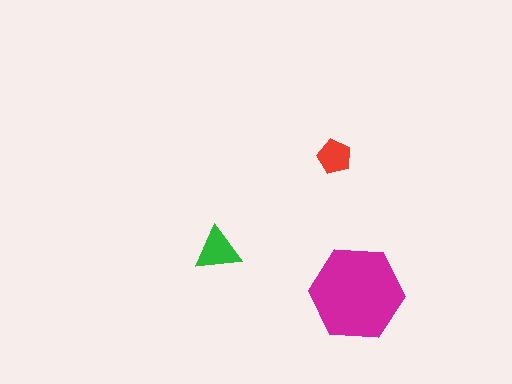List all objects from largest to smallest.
The magenta hexagon, the green triangle, the red pentagon.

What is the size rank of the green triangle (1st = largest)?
2nd.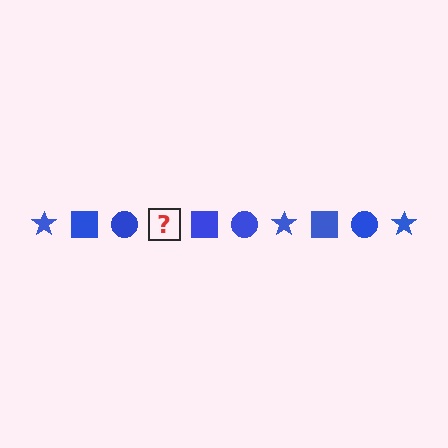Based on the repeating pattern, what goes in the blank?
The blank should be a blue star.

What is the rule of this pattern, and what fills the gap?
The rule is that the pattern cycles through star, square, circle shapes in blue. The gap should be filled with a blue star.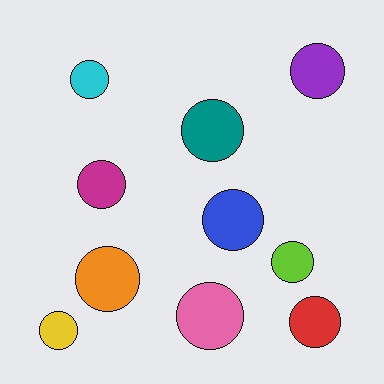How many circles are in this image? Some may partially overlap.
There are 10 circles.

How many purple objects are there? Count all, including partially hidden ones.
There is 1 purple object.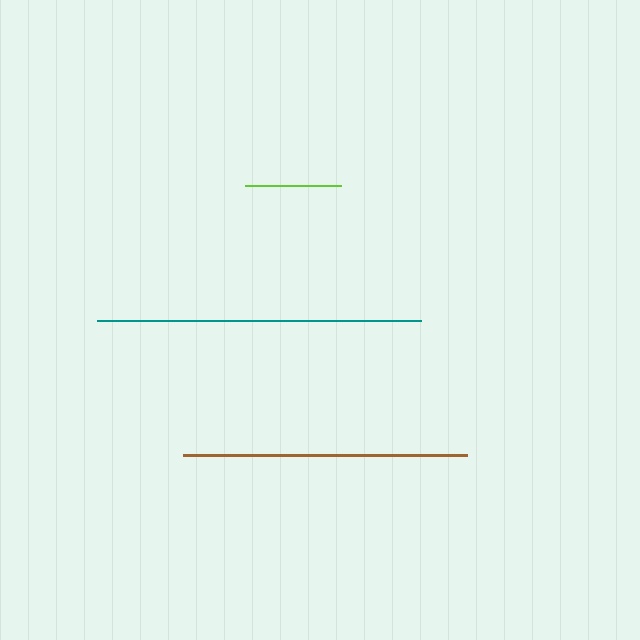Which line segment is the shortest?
The lime line is the shortest at approximately 96 pixels.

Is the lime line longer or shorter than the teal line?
The teal line is longer than the lime line.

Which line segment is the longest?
The teal line is the longest at approximately 324 pixels.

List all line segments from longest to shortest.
From longest to shortest: teal, brown, lime.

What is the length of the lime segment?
The lime segment is approximately 96 pixels long.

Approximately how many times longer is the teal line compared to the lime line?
The teal line is approximately 3.4 times the length of the lime line.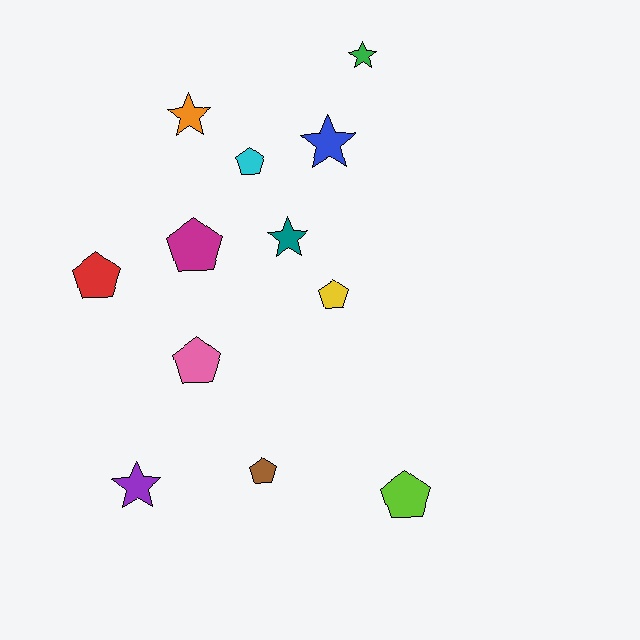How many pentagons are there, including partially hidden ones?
There are 7 pentagons.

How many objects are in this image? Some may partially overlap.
There are 12 objects.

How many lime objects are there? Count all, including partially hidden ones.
There is 1 lime object.